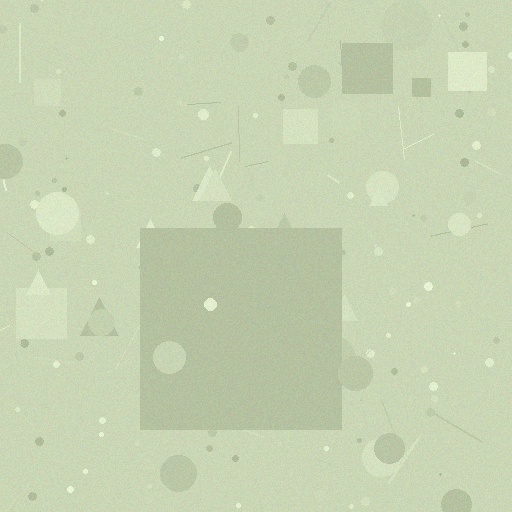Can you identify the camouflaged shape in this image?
The camouflaged shape is a square.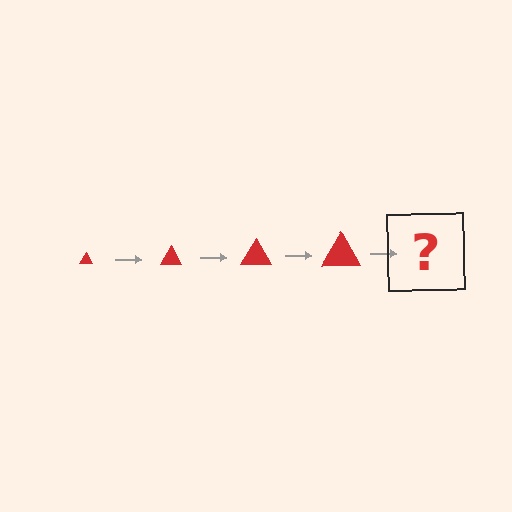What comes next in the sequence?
The next element should be a red triangle, larger than the previous one.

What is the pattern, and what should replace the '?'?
The pattern is that the triangle gets progressively larger each step. The '?' should be a red triangle, larger than the previous one.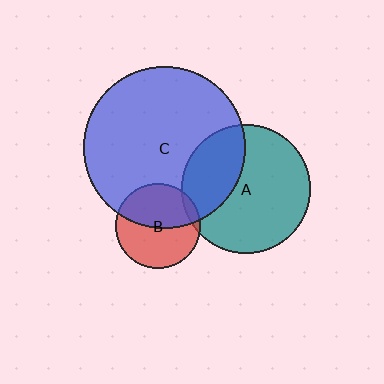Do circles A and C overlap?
Yes.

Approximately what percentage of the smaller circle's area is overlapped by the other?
Approximately 30%.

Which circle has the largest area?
Circle C (blue).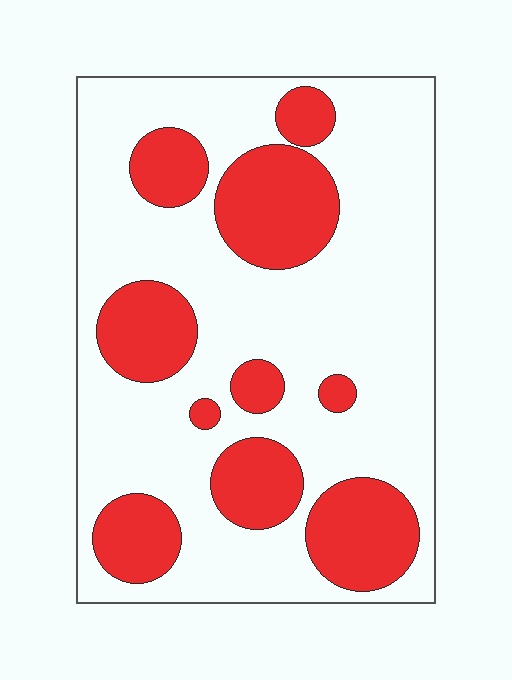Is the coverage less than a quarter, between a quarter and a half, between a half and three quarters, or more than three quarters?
Between a quarter and a half.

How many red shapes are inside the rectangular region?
10.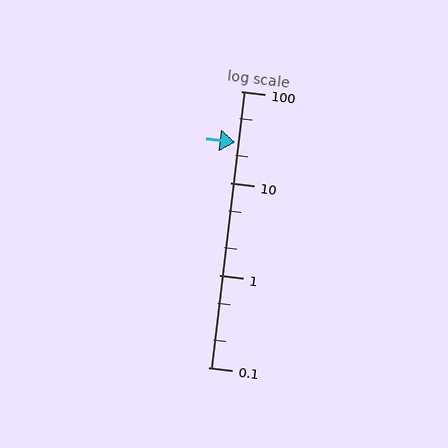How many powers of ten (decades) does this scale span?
The scale spans 3 decades, from 0.1 to 100.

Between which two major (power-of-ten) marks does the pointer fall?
The pointer is between 10 and 100.